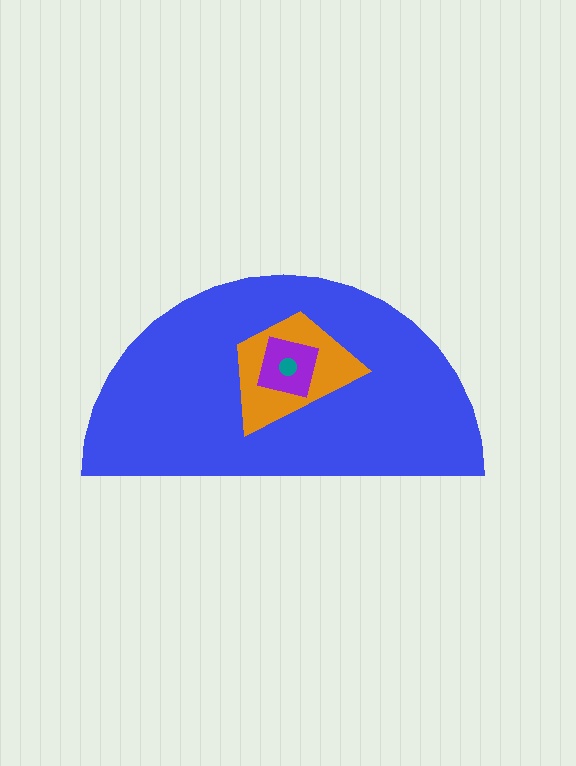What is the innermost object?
The teal circle.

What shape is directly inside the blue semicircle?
The orange trapezoid.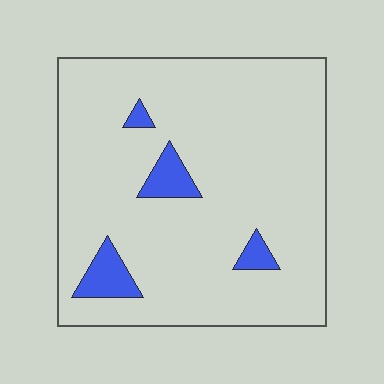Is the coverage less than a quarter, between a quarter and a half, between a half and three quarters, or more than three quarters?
Less than a quarter.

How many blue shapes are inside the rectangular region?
4.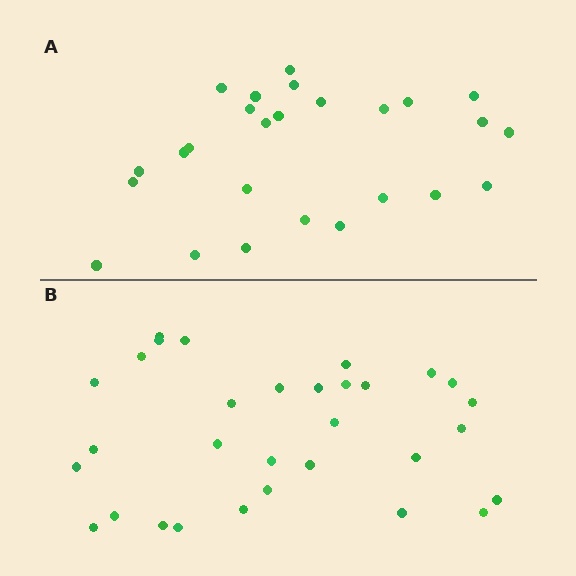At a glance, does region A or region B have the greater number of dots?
Region B (the bottom region) has more dots.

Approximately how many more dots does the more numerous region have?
Region B has about 5 more dots than region A.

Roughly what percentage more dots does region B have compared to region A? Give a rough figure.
About 20% more.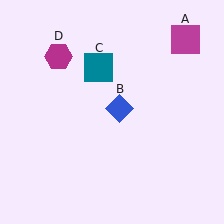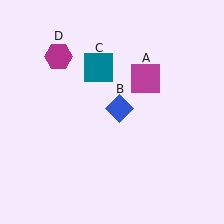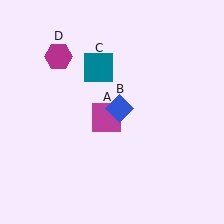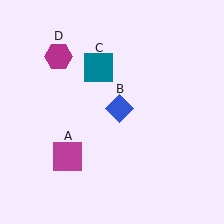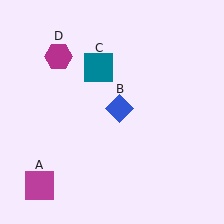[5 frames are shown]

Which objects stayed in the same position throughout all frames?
Blue diamond (object B) and teal square (object C) and magenta hexagon (object D) remained stationary.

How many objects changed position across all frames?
1 object changed position: magenta square (object A).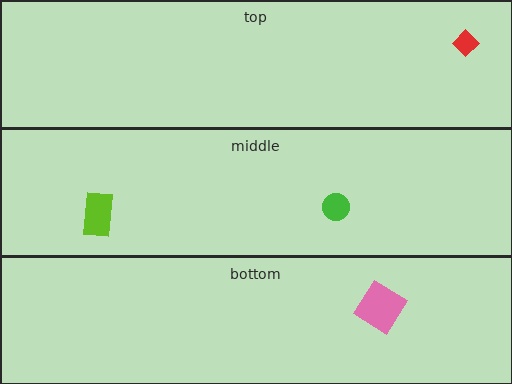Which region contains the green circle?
The middle region.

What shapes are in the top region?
The red diamond.